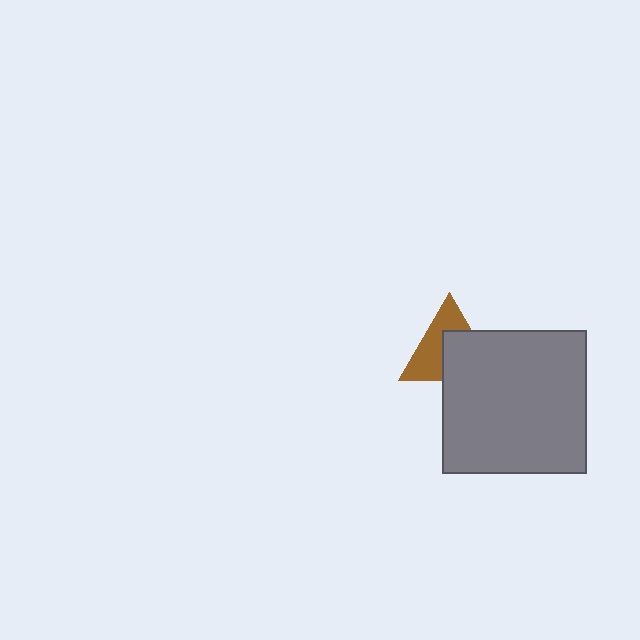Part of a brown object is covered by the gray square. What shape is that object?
It is a triangle.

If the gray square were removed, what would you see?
You would see the complete brown triangle.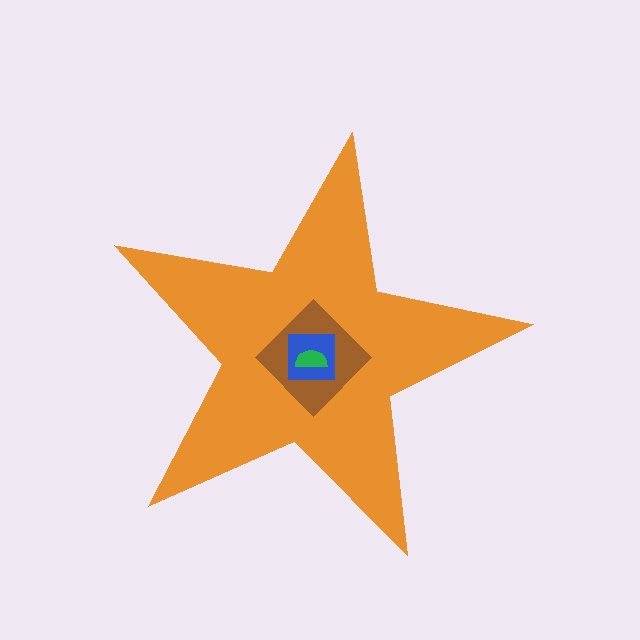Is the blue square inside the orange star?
Yes.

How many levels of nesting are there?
4.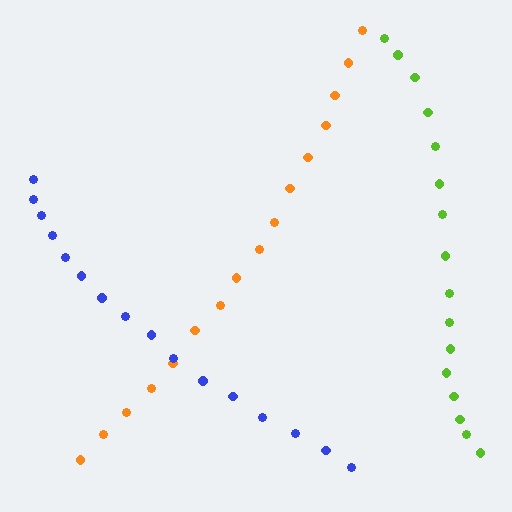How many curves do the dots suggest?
There are 3 distinct paths.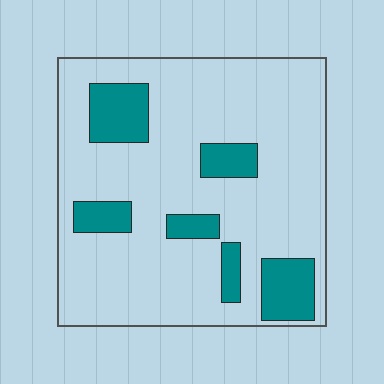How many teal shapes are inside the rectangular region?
6.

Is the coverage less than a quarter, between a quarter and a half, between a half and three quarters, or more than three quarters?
Less than a quarter.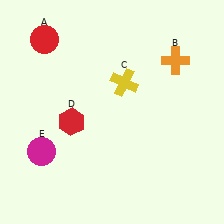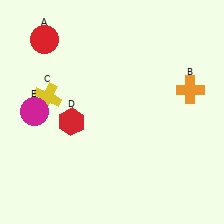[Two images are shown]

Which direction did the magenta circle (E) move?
The magenta circle (E) moved up.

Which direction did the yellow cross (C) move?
The yellow cross (C) moved left.